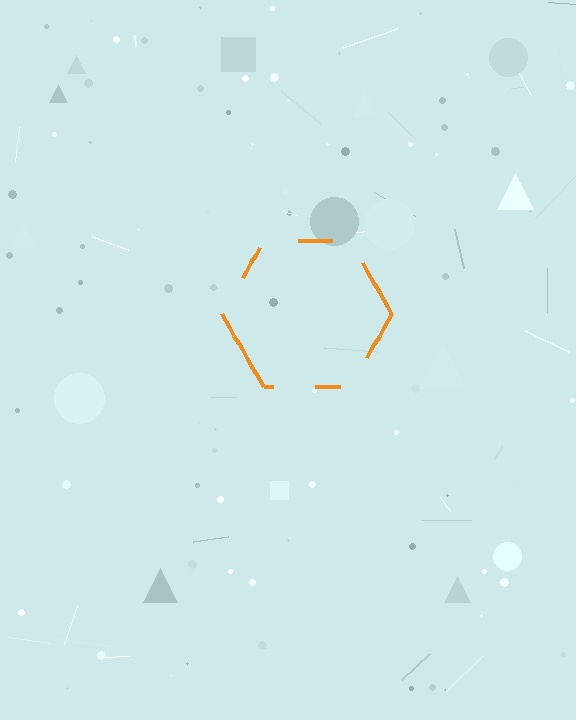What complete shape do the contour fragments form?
The contour fragments form a hexagon.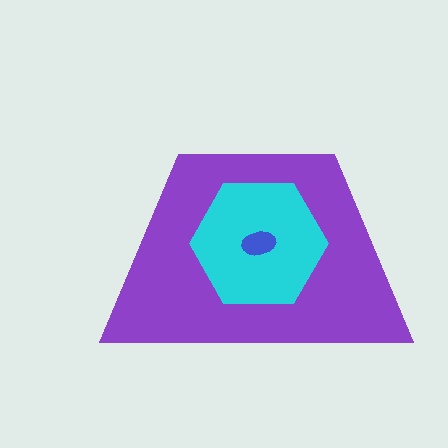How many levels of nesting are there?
3.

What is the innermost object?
The blue ellipse.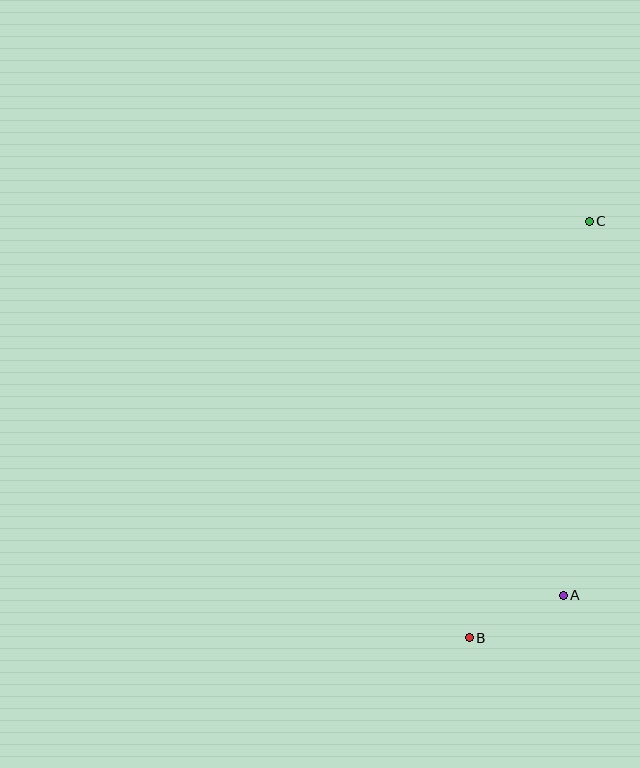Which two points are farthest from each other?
Points B and C are farthest from each other.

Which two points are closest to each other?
Points A and B are closest to each other.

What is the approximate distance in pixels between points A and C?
The distance between A and C is approximately 375 pixels.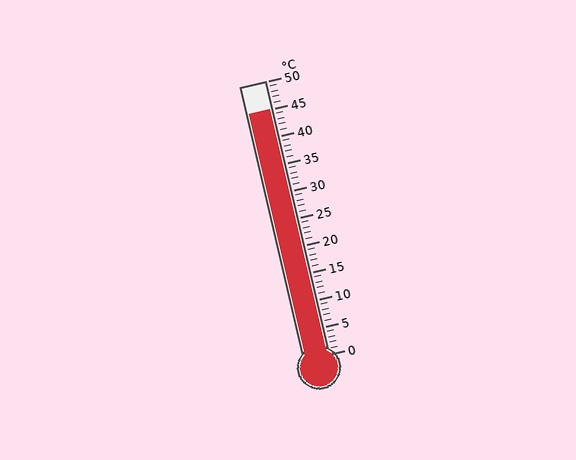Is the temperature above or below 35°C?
The temperature is above 35°C.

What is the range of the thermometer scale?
The thermometer scale ranges from 0°C to 50°C.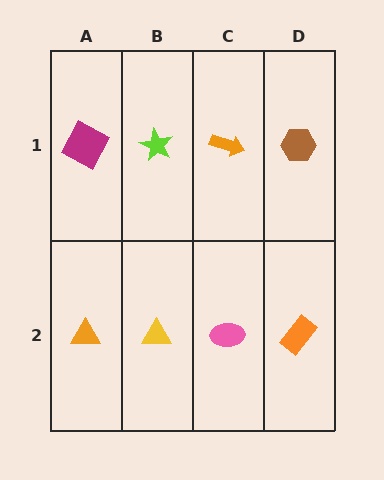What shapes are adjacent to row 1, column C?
A pink ellipse (row 2, column C), a lime star (row 1, column B), a brown hexagon (row 1, column D).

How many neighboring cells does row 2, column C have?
3.